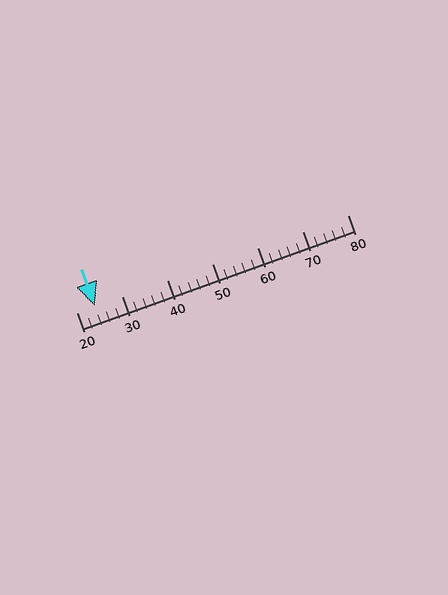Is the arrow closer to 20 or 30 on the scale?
The arrow is closer to 20.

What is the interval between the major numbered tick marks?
The major tick marks are spaced 10 units apart.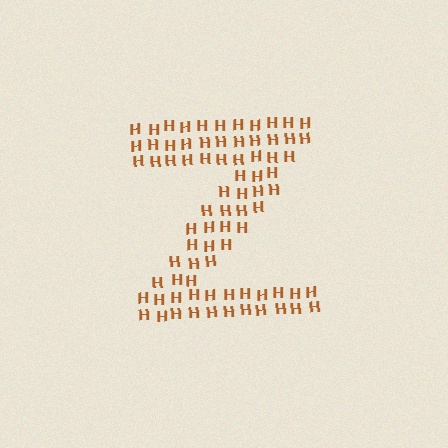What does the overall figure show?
The overall figure shows the letter Z.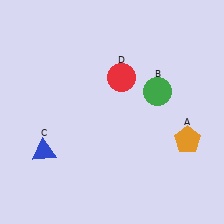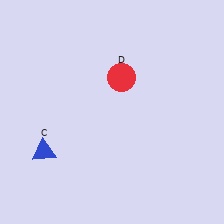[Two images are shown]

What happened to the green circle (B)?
The green circle (B) was removed in Image 2. It was in the top-right area of Image 1.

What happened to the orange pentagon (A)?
The orange pentagon (A) was removed in Image 2. It was in the bottom-right area of Image 1.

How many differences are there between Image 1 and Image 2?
There are 2 differences between the two images.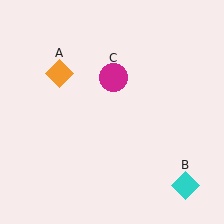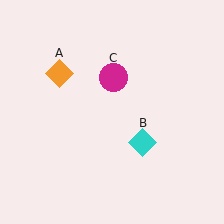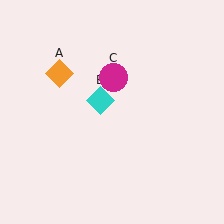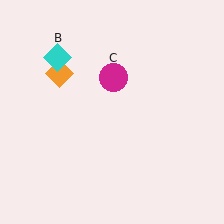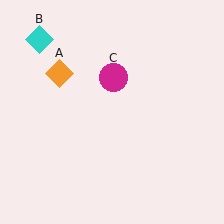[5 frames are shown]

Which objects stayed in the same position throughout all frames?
Orange diamond (object A) and magenta circle (object C) remained stationary.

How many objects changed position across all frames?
1 object changed position: cyan diamond (object B).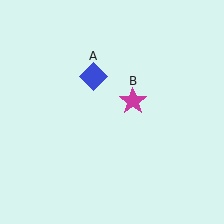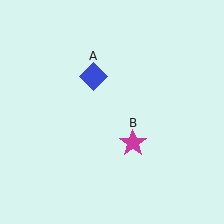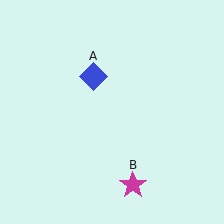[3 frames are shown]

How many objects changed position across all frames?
1 object changed position: magenta star (object B).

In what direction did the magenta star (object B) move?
The magenta star (object B) moved down.